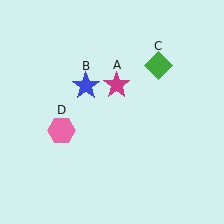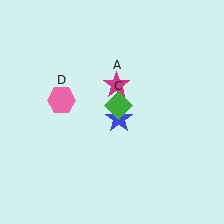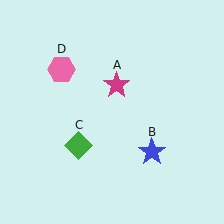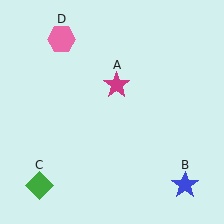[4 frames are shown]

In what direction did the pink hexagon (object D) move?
The pink hexagon (object D) moved up.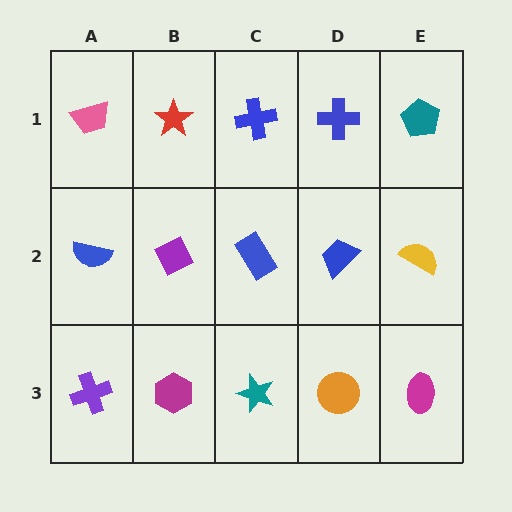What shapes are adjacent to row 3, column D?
A blue trapezoid (row 2, column D), a teal star (row 3, column C), a magenta ellipse (row 3, column E).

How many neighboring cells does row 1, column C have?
3.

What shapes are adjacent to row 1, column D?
A blue trapezoid (row 2, column D), a blue cross (row 1, column C), a teal pentagon (row 1, column E).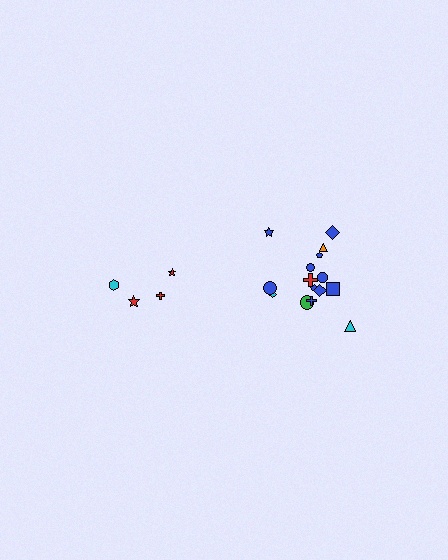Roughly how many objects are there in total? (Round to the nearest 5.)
Roughly 20 objects in total.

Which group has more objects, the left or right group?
The right group.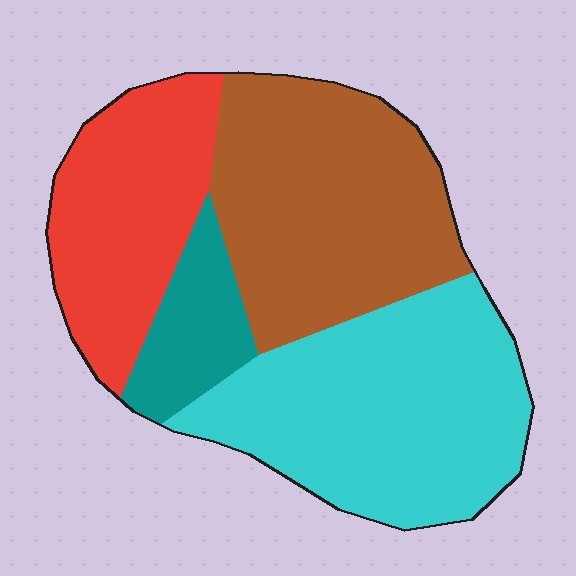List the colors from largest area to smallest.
From largest to smallest: cyan, brown, red, teal.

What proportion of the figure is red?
Red covers around 20% of the figure.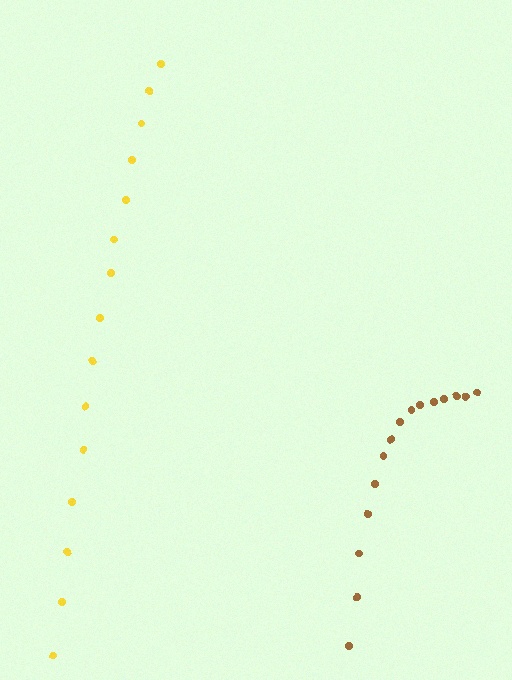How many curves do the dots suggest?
There are 2 distinct paths.